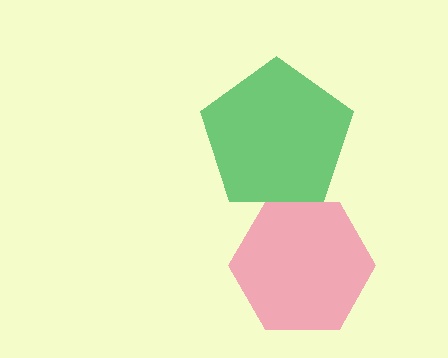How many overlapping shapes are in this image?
There are 2 overlapping shapes in the image.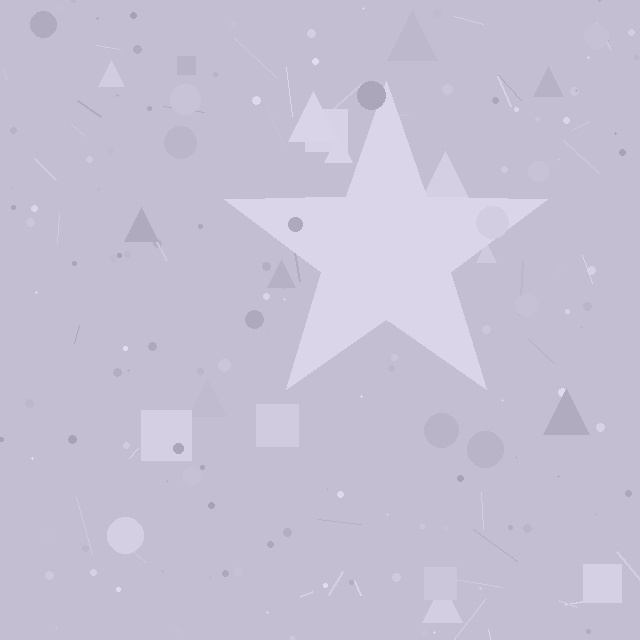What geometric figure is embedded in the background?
A star is embedded in the background.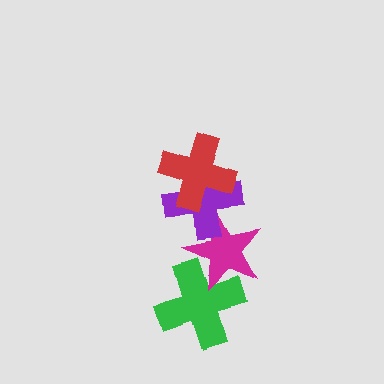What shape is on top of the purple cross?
The red cross is on top of the purple cross.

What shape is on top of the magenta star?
The purple cross is on top of the magenta star.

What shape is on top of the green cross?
The magenta star is on top of the green cross.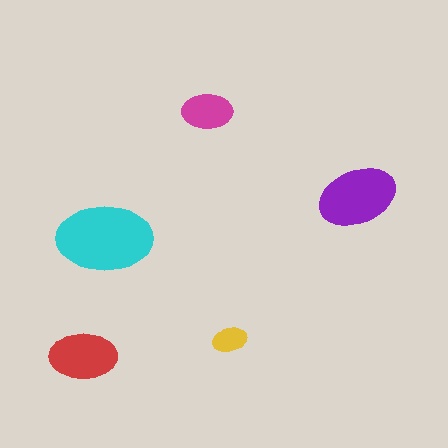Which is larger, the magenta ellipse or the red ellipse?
The red one.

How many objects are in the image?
There are 5 objects in the image.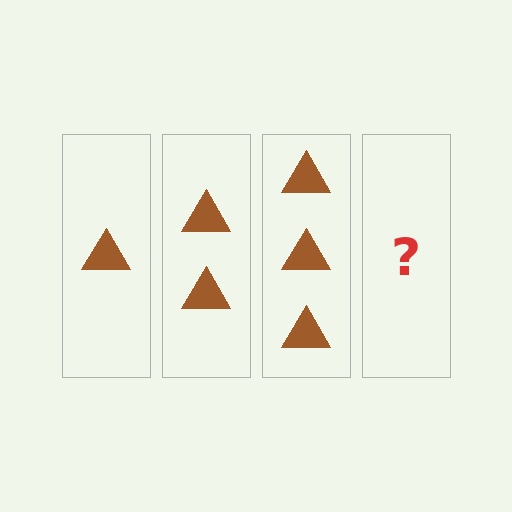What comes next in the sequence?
The next element should be 4 triangles.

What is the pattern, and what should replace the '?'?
The pattern is that each step adds one more triangle. The '?' should be 4 triangles.